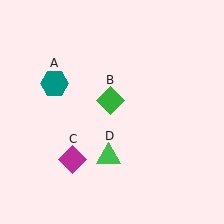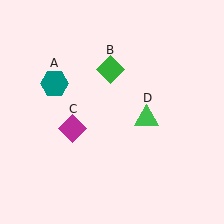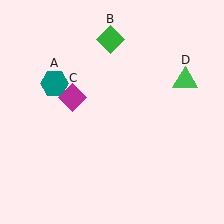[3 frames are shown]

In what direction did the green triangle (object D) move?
The green triangle (object D) moved up and to the right.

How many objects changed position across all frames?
3 objects changed position: green diamond (object B), magenta diamond (object C), green triangle (object D).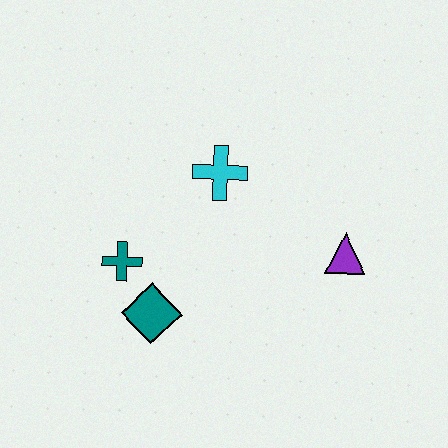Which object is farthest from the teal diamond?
The purple triangle is farthest from the teal diamond.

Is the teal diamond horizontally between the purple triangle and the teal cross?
Yes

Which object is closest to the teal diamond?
The teal cross is closest to the teal diamond.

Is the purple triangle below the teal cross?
No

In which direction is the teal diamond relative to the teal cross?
The teal diamond is below the teal cross.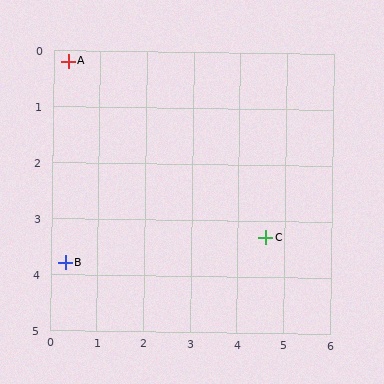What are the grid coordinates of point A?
Point A is at approximately (0.3, 0.2).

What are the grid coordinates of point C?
Point C is at approximately (4.6, 3.3).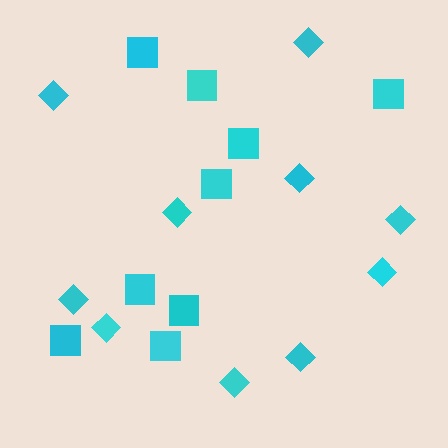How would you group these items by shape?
There are 2 groups: one group of squares (9) and one group of diamonds (10).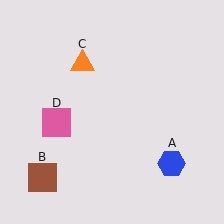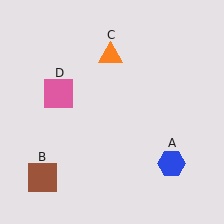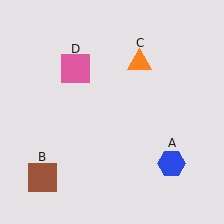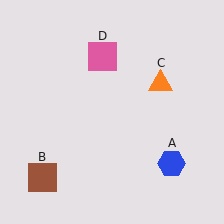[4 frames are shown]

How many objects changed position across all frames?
2 objects changed position: orange triangle (object C), pink square (object D).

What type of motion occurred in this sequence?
The orange triangle (object C), pink square (object D) rotated clockwise around the center of the scene.